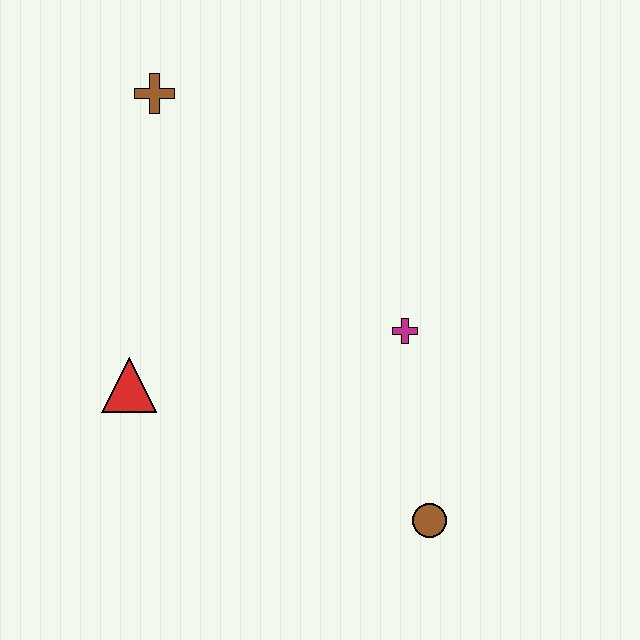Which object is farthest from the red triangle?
The brown circle is farthest from the red triangle.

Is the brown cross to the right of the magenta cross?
No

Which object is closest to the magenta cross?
The brown circle is closest to the magenta cross.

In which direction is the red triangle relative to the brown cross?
The red triangle is below the brown cross.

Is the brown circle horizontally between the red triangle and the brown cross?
No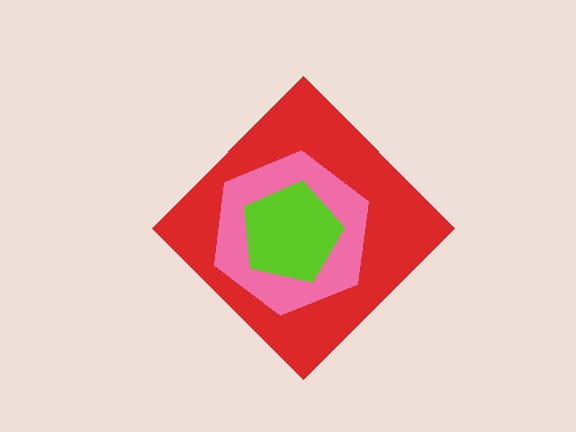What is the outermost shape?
The red diamond.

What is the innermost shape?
The lime pentagon.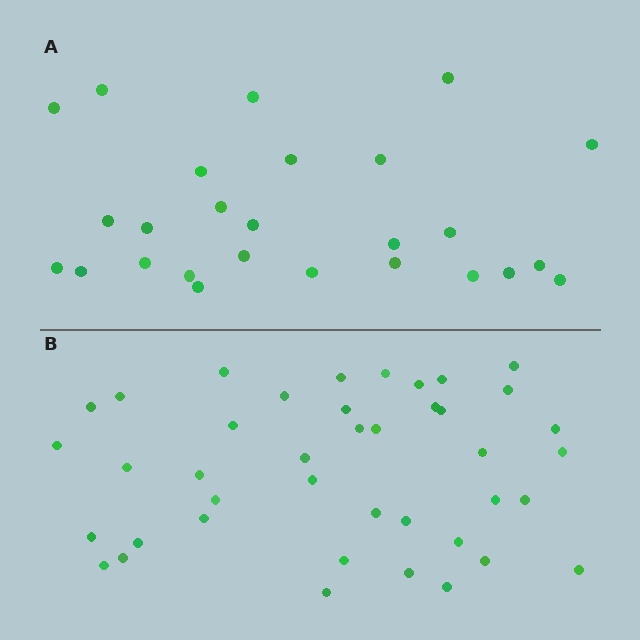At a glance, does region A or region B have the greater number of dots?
Region B (the bottom region) has more dots.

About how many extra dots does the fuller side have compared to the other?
Region B has approximately 15 more dots than region A.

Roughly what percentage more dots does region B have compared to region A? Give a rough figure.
About 60% more.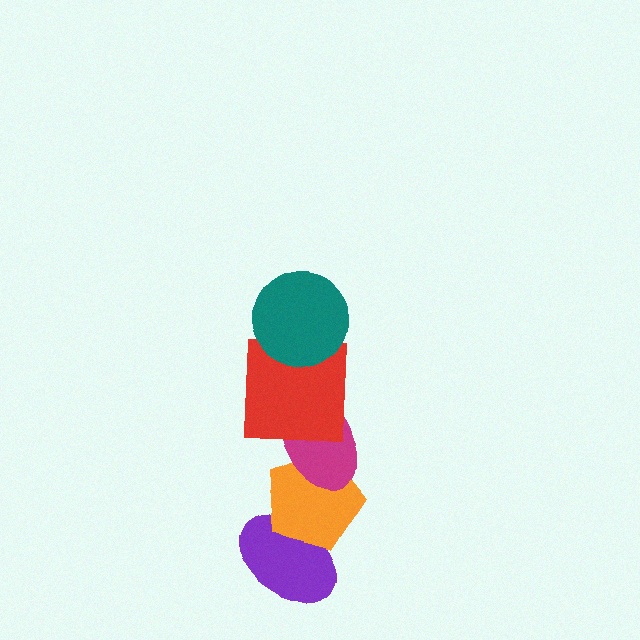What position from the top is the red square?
The red square is 2nd from the top.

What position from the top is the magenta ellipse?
The magenta ellipse is 3rd from the top.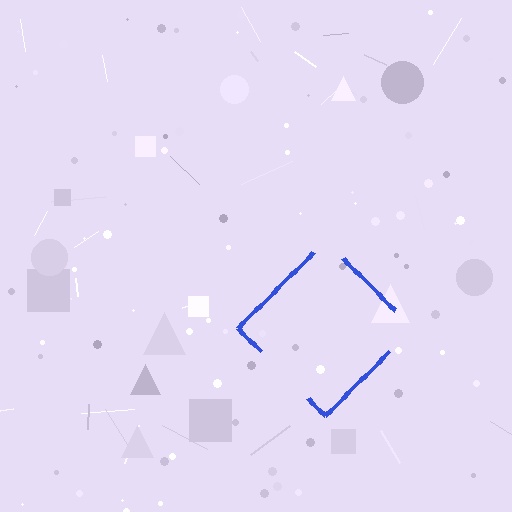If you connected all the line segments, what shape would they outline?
They would outline a diamond.